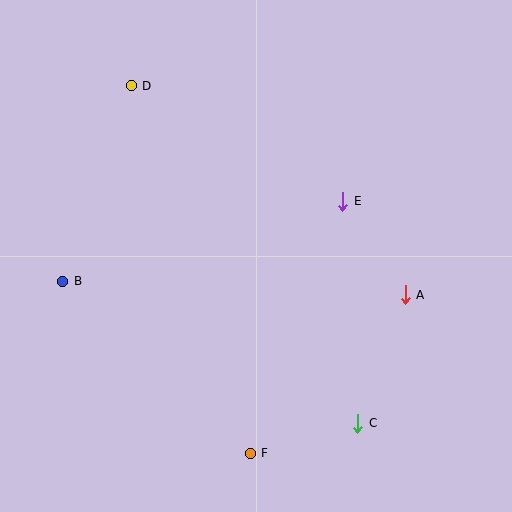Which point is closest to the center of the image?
Point E at (343, 201) is closest to the center.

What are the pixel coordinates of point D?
Point D is at (131, 86).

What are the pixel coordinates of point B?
Point B is at (63, 281).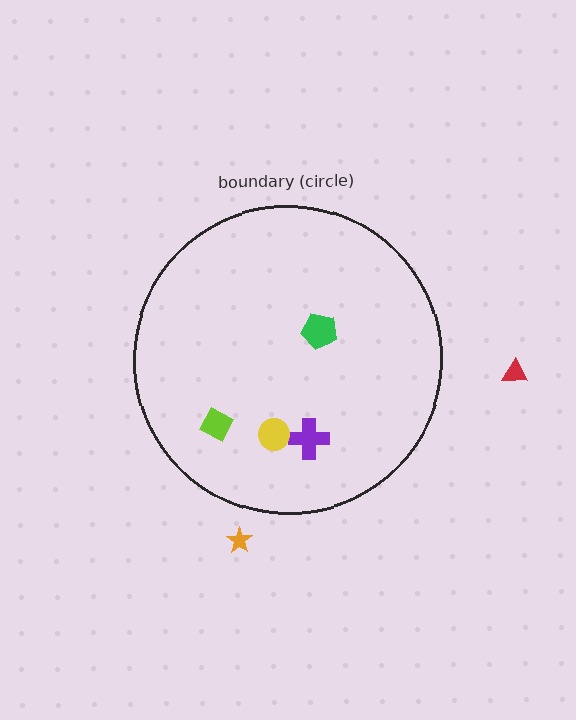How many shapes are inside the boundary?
4 inside, 2 outside.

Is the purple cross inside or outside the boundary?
Inside.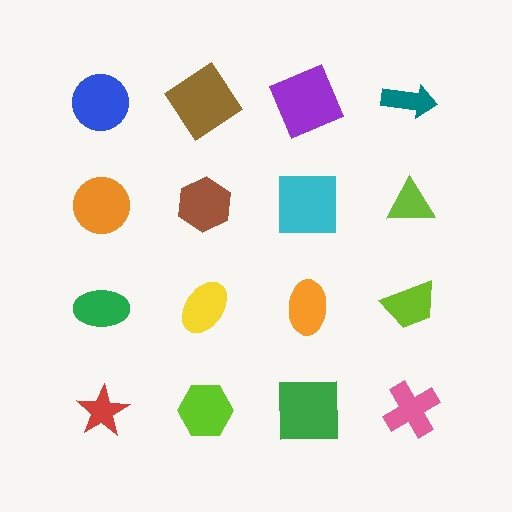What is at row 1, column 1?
A blue circle.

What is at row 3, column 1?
A green ellipse.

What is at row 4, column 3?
A green square.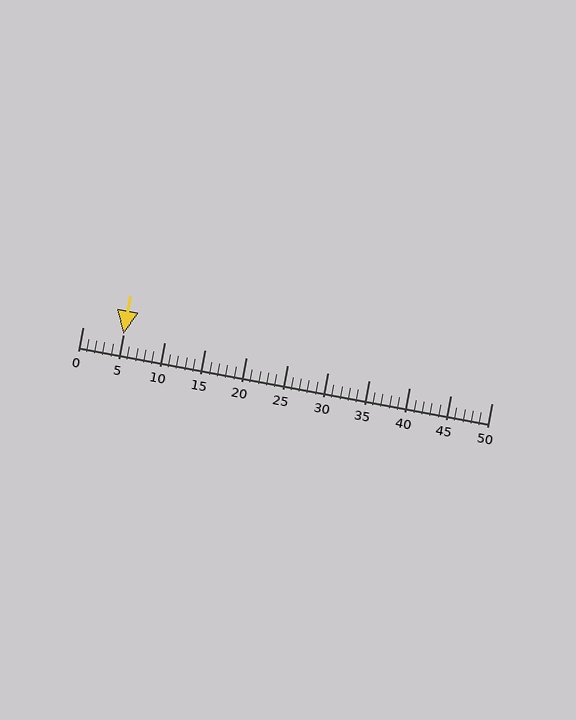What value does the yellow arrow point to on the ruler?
The yellow arrow points to approximately 5.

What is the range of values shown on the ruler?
The ruler shows values from 0 to 50.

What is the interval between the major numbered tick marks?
The major tick marks are spaced 5 units apart.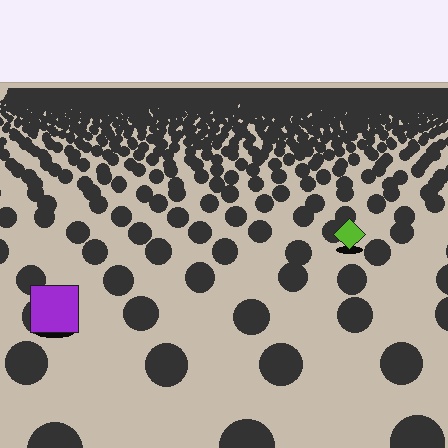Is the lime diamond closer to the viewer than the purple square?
No. The purple square is closer — you can tell from the texture gradient: the ground texture is coarser near it.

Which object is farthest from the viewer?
The lime diamond is farthest from the viewer. It appears smaller and the ground texture around it is denser.